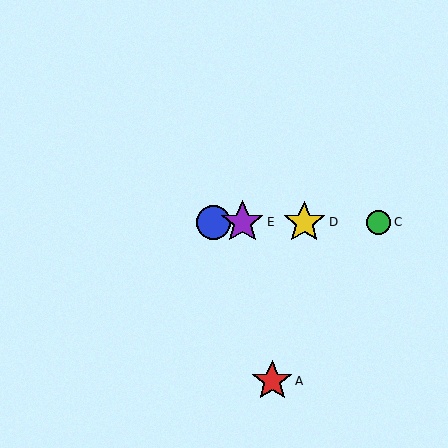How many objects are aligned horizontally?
4 objects (B, C, D, E) are aligned horizontally.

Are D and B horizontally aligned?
Yes, both are at y≈222.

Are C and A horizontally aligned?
No, C is at y≈222 and A is at y≈381.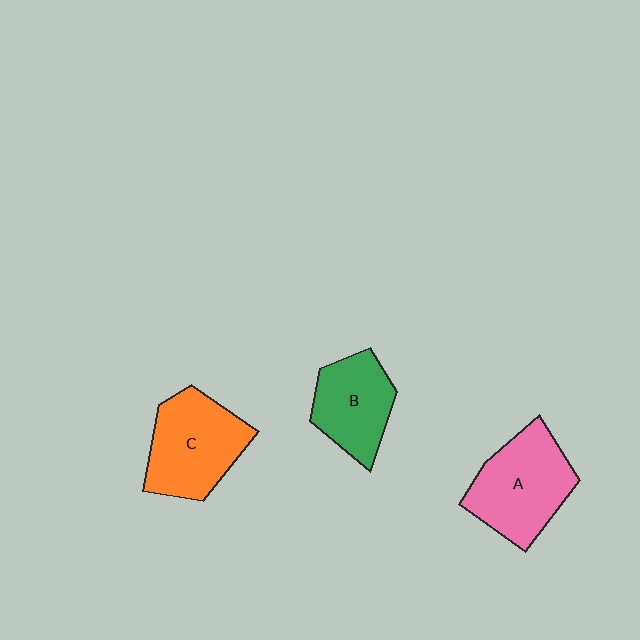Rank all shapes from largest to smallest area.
From largest to smallest: A (pink), C (orange), B (green).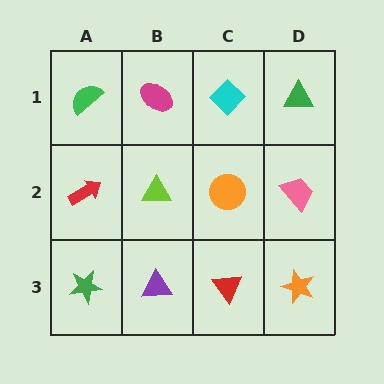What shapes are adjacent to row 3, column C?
An orange circle (row 2, column C), a purple triangle (row 3, column B), an orange star (row 3, column D).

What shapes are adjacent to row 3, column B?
A lime triangle (row 2, column B), a green star (row 3, column A), a red triangle (row 3, column C).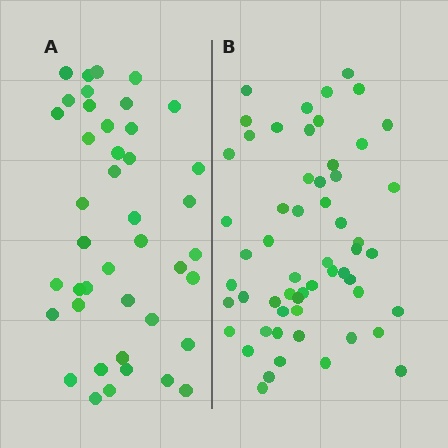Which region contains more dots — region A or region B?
Region B (the right region) has more dots.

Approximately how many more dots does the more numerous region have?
Region B has approximately 15 more dots than region A.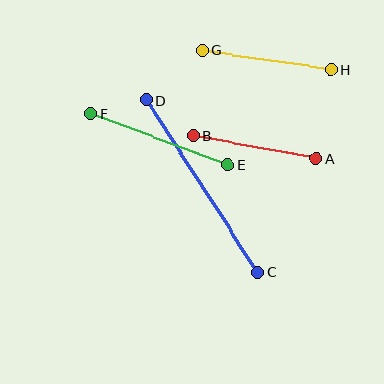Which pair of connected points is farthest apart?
Points C and D are farthest apart.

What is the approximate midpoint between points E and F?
The midpoint is at approximately (159, 139) pixels.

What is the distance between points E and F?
The distance is approximately 147 pixels.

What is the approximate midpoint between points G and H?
The midpoint is at approximately (266, 60) pixels.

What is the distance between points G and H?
The distance is approximately 130 pixels.